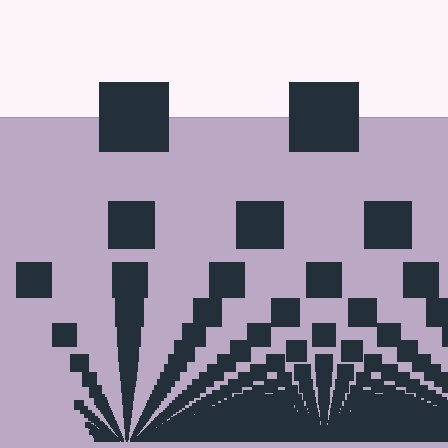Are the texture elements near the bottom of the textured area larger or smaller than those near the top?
Smaller. The gradient is inverted — elements near the bottom are smaller and denser.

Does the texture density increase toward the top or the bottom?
Density increases toward the bottom.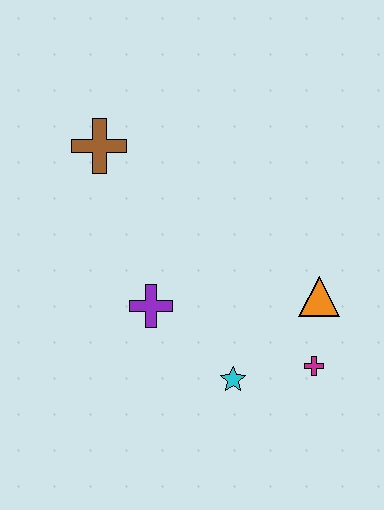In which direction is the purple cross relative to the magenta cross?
The purple cross is to the left of the magenta cross.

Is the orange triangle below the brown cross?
Yes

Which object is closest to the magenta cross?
The orange triangle is closest to the magenta cross.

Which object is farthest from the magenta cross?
The brown cross is farthest from the magenta cross.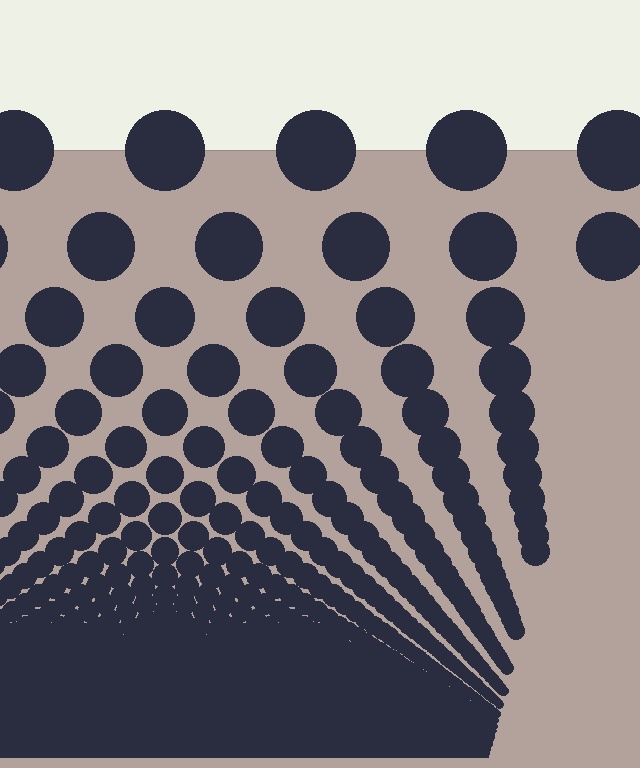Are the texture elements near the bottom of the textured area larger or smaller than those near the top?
Smaller. The gradient is inverted — elements near the bottom are smaller and denser.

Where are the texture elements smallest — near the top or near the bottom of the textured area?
Near the bottom.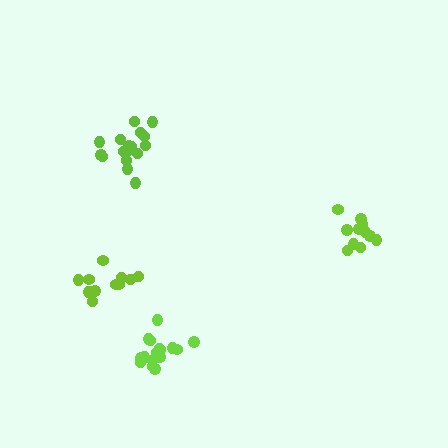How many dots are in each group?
Group 1: 17 dots, Group 2: 11 dots, Group 3: 17 dots, Group 4: 12 dots (57 total).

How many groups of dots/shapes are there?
There are 4 groups.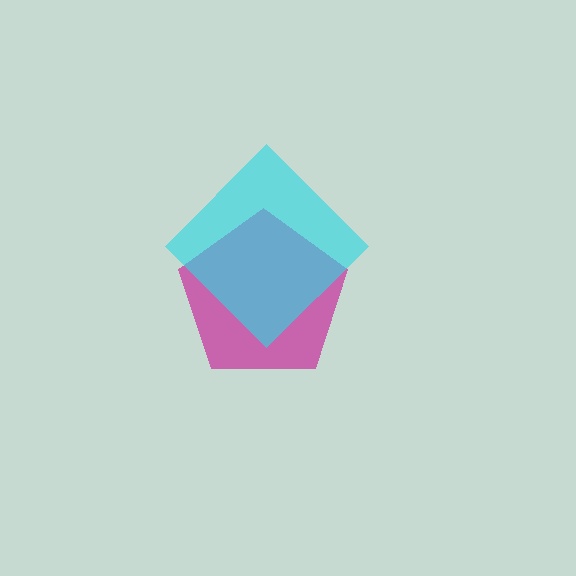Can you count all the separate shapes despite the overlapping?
Yes, there are 2 separate shapes.